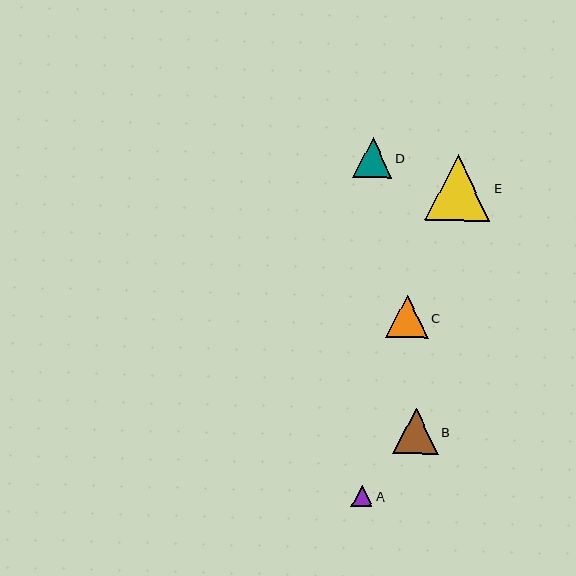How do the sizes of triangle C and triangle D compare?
Triangle C and triangle D are approximately the same size.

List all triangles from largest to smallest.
From largest to smallest: E, B, C, D, A.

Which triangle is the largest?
Triangle E is the largest with a size of approximately 66 pixels.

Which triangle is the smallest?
Triangle A is the smallest with a size of approximately 21 pixels.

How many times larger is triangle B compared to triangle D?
Triangle B is approximately 1.1 times the size of triangle D.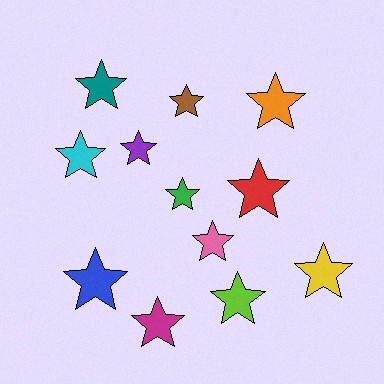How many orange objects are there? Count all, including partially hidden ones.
There is 1 orange object.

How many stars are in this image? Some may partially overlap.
There are 12 stars.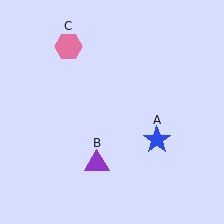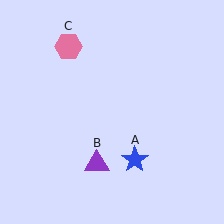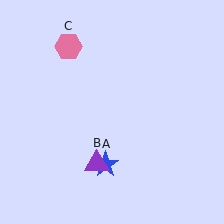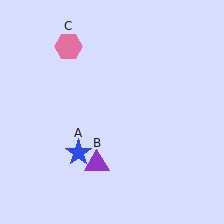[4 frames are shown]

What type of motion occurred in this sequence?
The blue star (object A) rotated clockwise around the center of the scene.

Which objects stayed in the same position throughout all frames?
Purple triangle (object B) and pink hexagon (object C) remained stationary.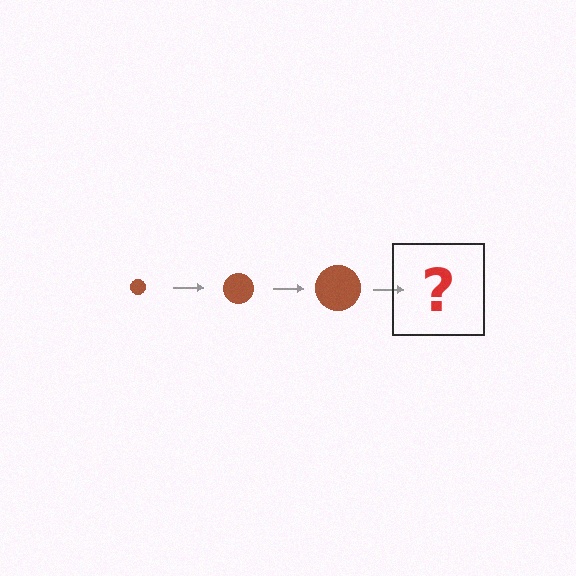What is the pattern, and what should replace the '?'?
The pattern is that the circle gets progressively larger each step. The '?' should be a brown circle, larger than the previous one.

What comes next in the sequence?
The next element should be a brown circle, larger than the previous one.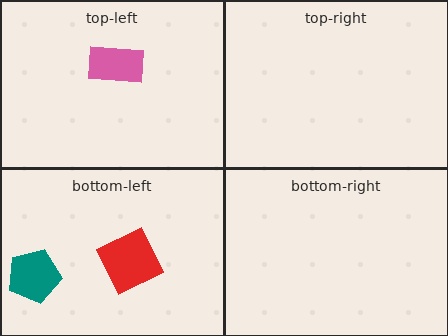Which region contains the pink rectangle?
The top-left region.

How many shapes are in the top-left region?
1.